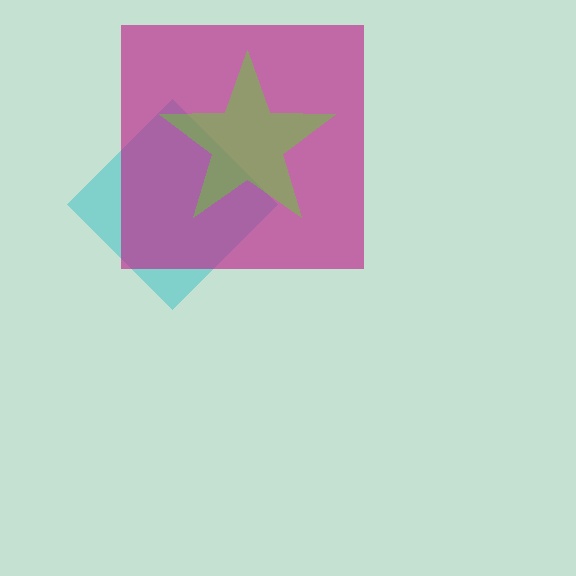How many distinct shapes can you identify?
There are 3 distinct shapes: a cyan diamond, a magenta square, a lime star.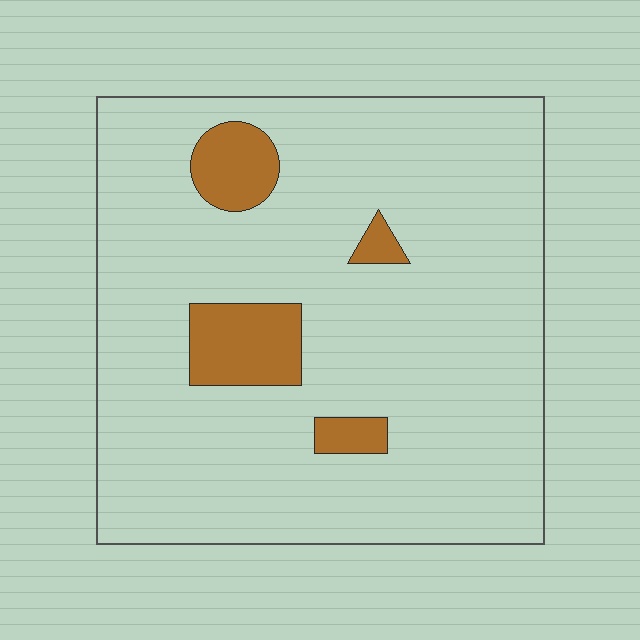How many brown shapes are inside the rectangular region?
4.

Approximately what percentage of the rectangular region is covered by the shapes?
Approximately 10%.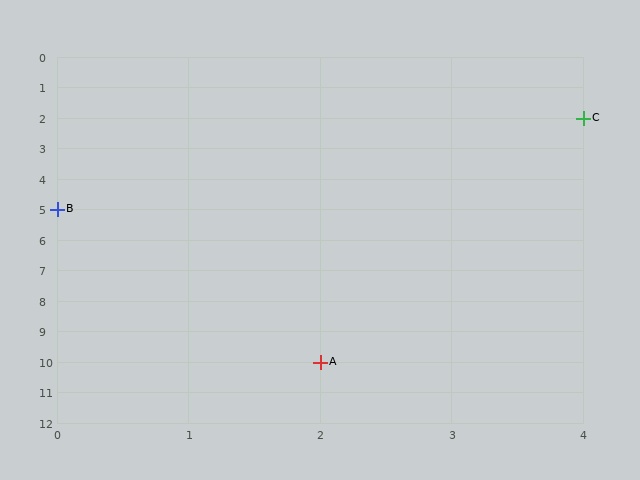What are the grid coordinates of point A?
Point A is at grid coordinates (2, 10).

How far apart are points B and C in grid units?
Points B and C are 4 columns and 3 rows apart (about 5.0 grid units diagonally).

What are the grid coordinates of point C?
Point C is at grid coordinates (4, 2).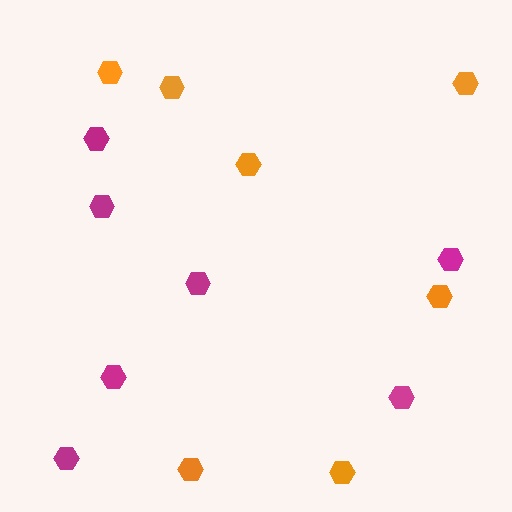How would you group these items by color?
There are 2 groups: one group of orange hexagons (7) and one group of magenta hexagons (7).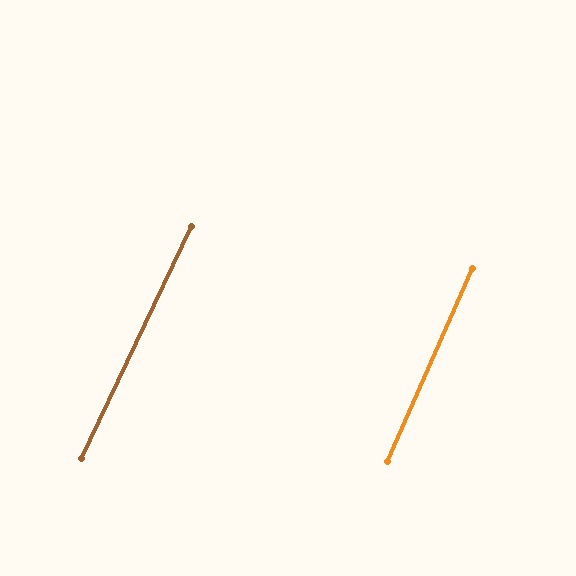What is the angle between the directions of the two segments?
Approximately 1 degree.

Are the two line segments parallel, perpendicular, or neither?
Parallel — their directions differ by only 1.4°.